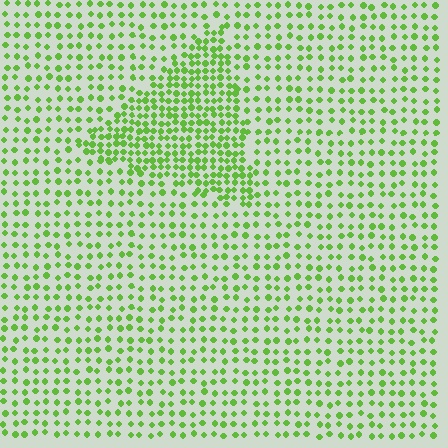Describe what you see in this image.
The image contains small lime elements arranged at two different densities. A triangle-shaped region is visible where the elements are more densely packed than the surrounding area.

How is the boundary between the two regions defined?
The boundary is defined by a change in element density (approximately 2.0x ratio). All elements are the same color, size, and shape.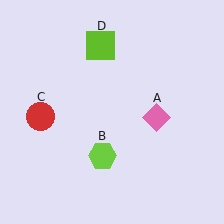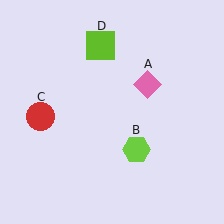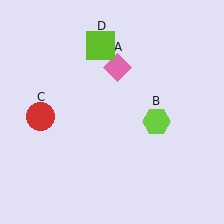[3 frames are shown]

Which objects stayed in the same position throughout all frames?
Red circle (object C) and lime square (object D) remained stationary.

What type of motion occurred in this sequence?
The pink diamond (object A), lime hexagon (object B) rotated counterclockwise around the center of the scene.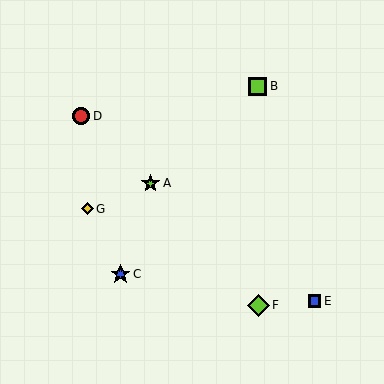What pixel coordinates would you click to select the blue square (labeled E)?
Click at (314, 301) to select the blue square E.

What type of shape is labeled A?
Shape A is a lime star.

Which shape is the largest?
The lime diamond (labeled F) is the largest.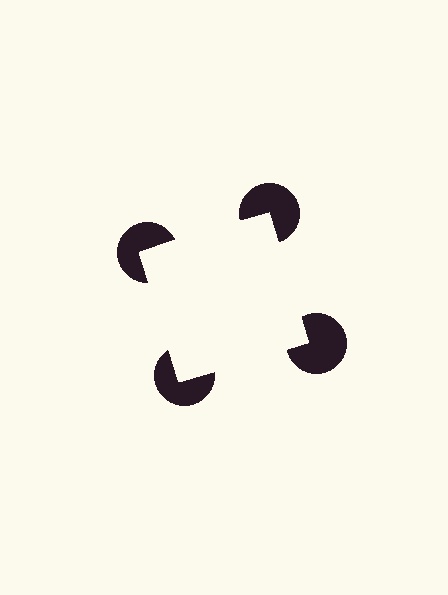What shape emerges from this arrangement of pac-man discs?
An illusory square — its edges are inferred from the aligned wedge cuts in the pac-man discs, not physically drawn.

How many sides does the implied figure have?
4 sides.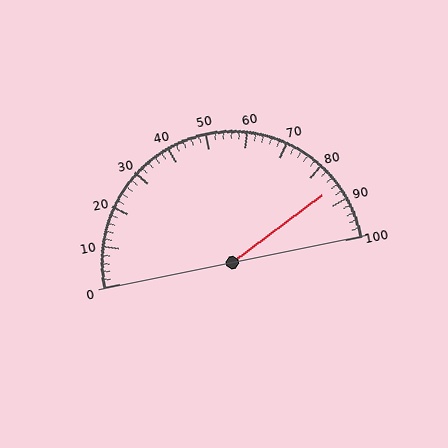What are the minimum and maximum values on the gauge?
The gauge ranges from 0 to 100.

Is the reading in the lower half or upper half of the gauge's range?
The reading is in the upper half of the range (0 to 100).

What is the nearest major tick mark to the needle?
The nearest major tick mark is 90.